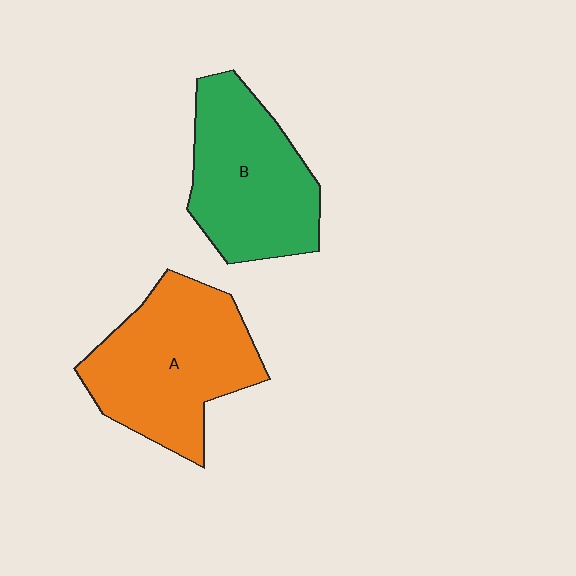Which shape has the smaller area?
Shape B (green).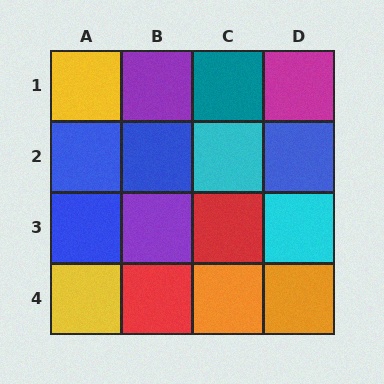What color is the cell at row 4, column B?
Red.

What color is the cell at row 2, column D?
Blue.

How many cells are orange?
2 cells are orange.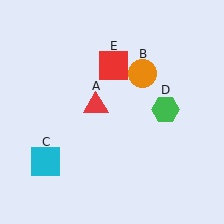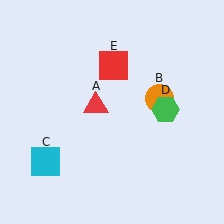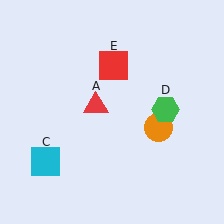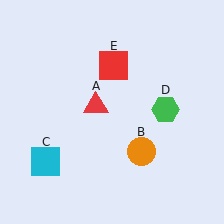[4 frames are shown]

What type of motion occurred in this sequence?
The orange circle (object B) rotated clockwise around the center of the scene.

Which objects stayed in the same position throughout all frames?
Red triangle (object A) and cyan square (object C) and green hexagon (object D) and red square (object E) remained stationary.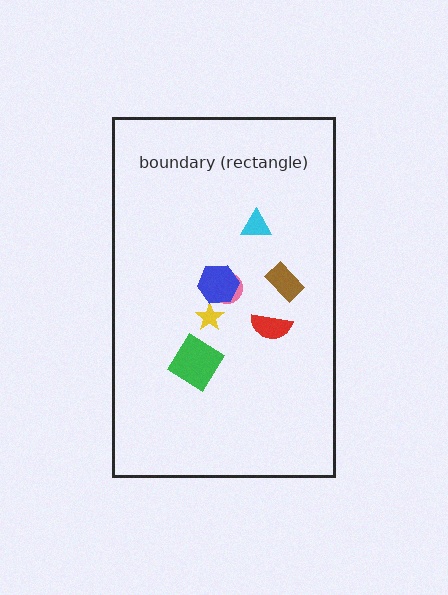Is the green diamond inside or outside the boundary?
Inside.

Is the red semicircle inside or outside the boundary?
Inside.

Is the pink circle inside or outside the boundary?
Inside.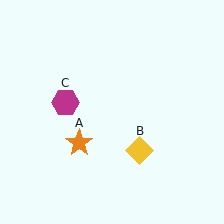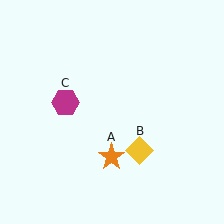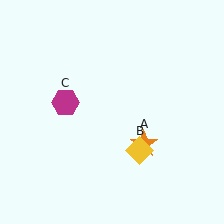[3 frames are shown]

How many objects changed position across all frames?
1 object changed position: orange star (object A).